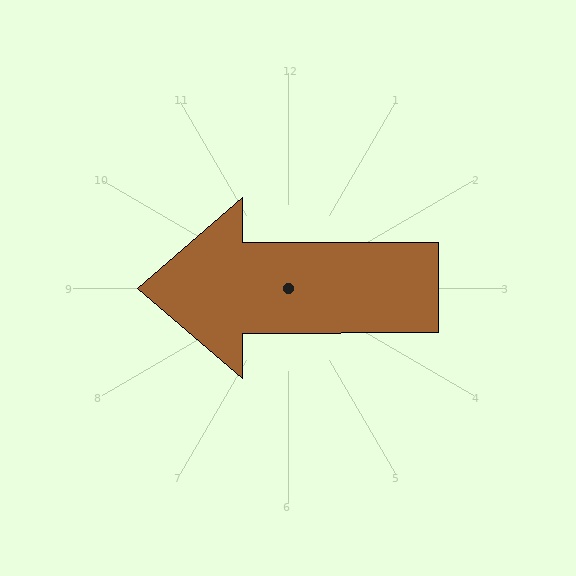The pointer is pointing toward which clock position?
Roughly 9 o'clock.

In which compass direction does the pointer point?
West.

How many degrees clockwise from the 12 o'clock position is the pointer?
Approximately 270 degrees.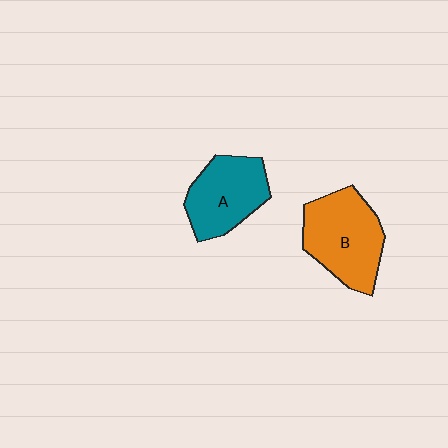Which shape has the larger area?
Shape B (orange).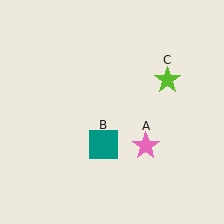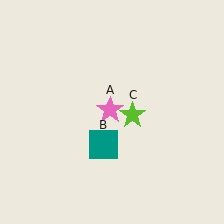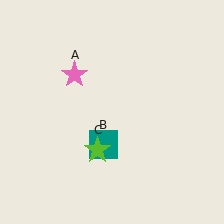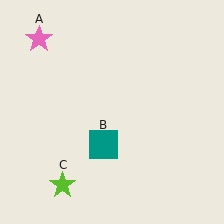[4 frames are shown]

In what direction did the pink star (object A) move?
The pink star (object A) moved up and to the left.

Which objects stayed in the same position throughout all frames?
Teal square (object B) remained stationary.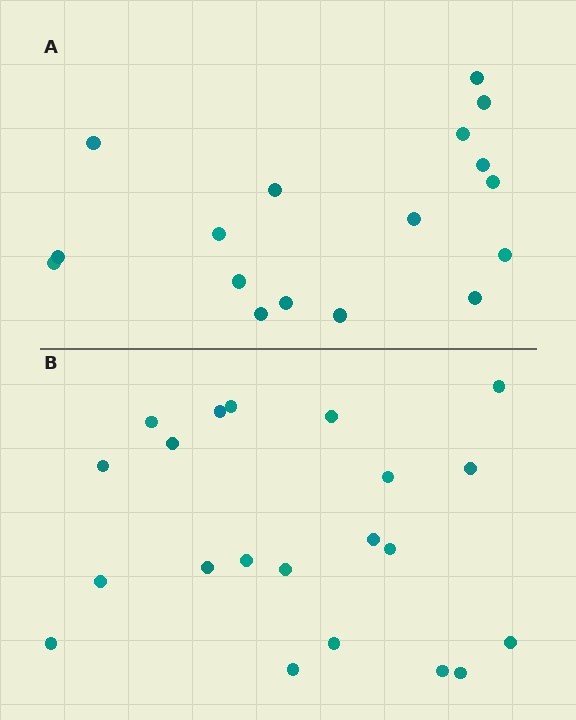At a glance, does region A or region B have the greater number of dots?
Region B (the bottom region) has more dots.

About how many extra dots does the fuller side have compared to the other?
Region B has about 4 more dots than region A.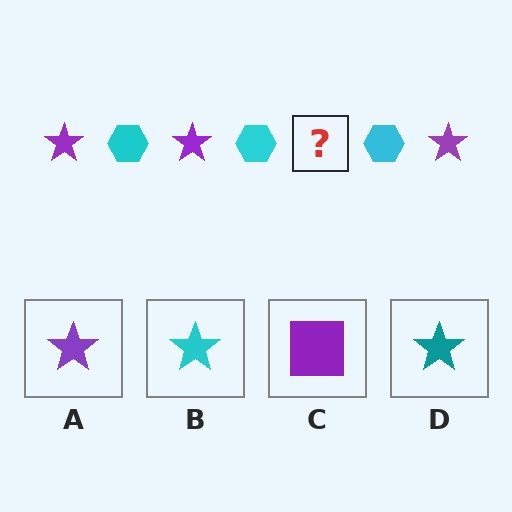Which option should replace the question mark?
Option A.